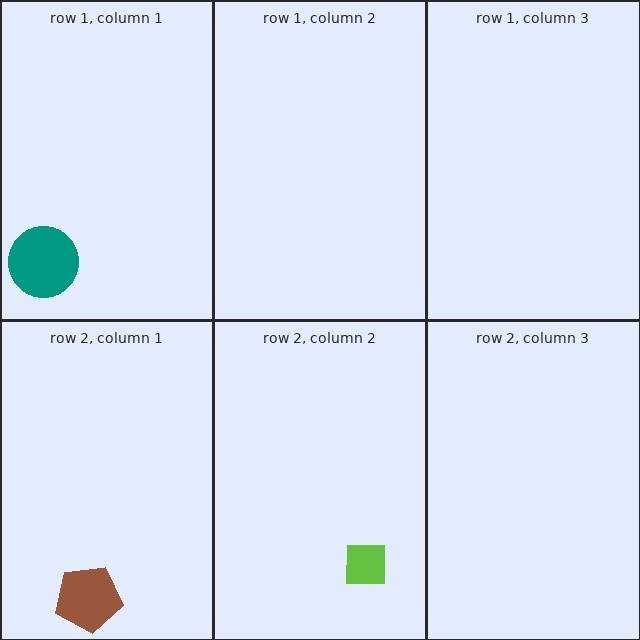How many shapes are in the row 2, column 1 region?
1.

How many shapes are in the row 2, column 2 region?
1.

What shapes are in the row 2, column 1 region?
The brown pentagon.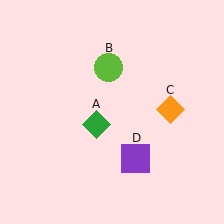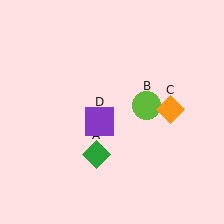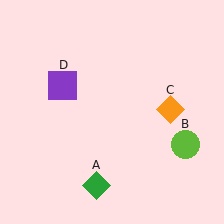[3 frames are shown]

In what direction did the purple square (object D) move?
The purple square (object D) moved up and to the left.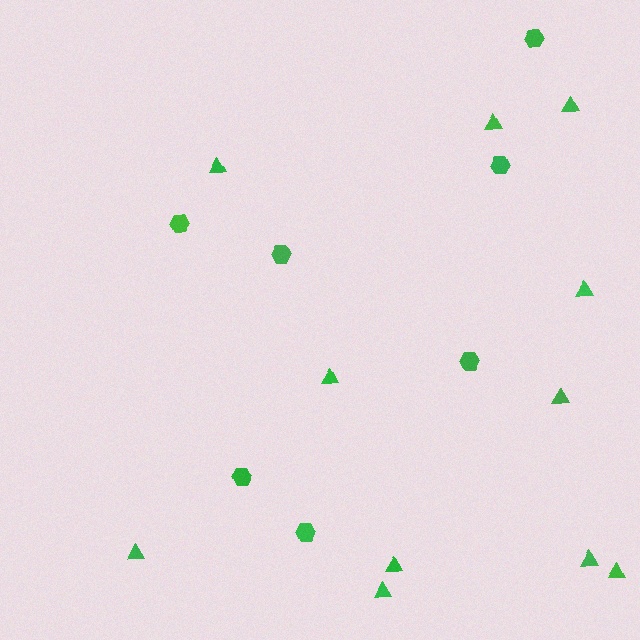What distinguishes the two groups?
There are 2 groups: one group of hexagons (7) and one group of triangles (11).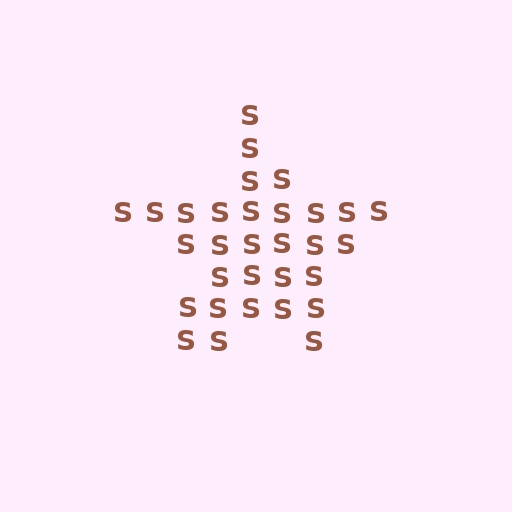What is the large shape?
The large shape is a star.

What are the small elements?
The small elements are letter S's.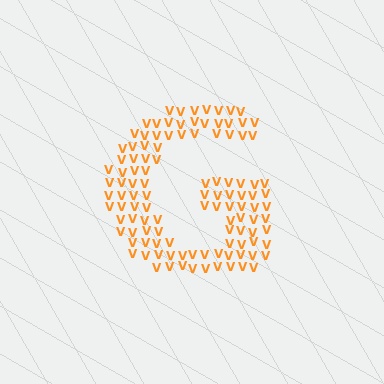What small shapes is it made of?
It is made of small letter V's.